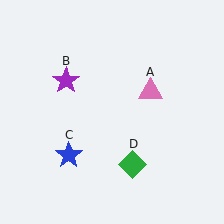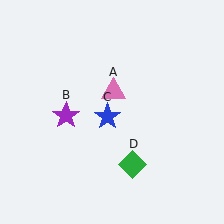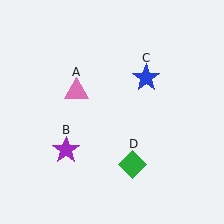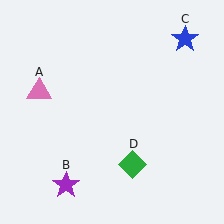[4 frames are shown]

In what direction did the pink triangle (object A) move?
The pink triangle (object A) moved left.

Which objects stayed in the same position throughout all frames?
Green diamond (object D) remained stationary.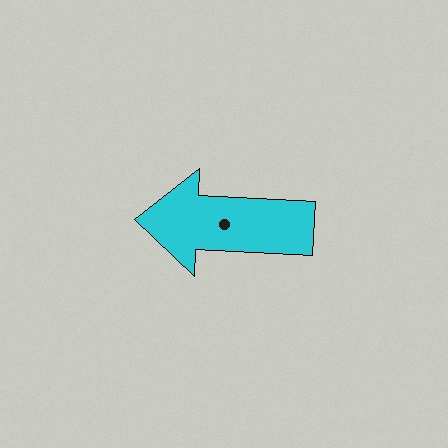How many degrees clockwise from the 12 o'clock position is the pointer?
Approximately 273 degrees.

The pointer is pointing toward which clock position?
Roughly 9 o'clock.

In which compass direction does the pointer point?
West.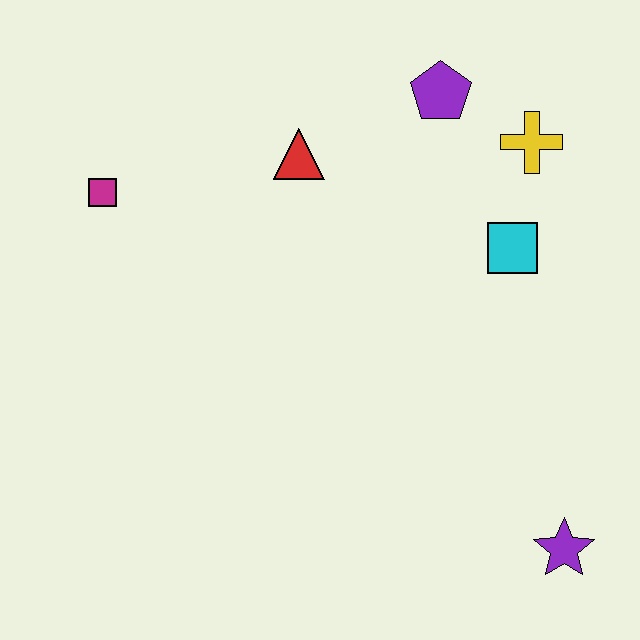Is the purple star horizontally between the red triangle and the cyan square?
No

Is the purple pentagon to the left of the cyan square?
Yes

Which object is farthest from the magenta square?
The purple star is farthest from the magenta square.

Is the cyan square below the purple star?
No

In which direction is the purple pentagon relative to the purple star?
The purple pentagon is above the purple star.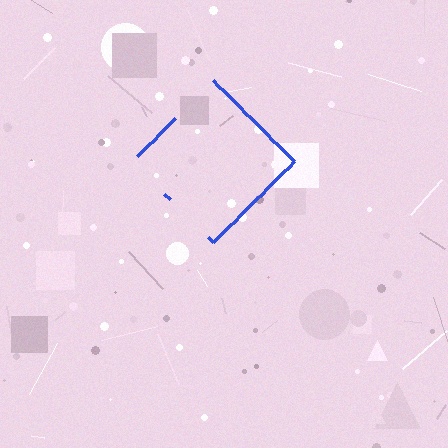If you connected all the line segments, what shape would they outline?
They would outline a diamond.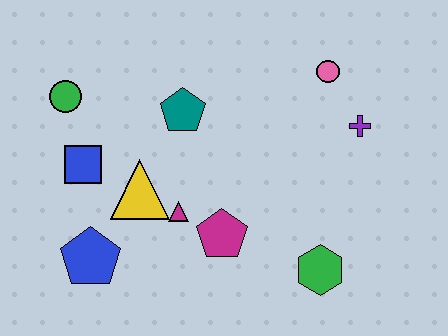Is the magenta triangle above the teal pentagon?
No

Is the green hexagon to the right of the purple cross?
No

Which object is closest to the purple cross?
The pink circle is closest to the purple cross.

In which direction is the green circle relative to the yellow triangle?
The green circle is above the yellow triangle.